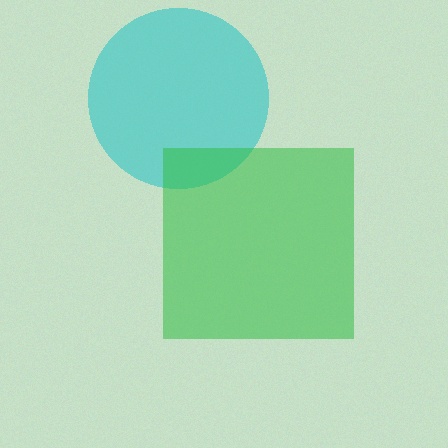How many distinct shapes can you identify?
There are 2 distinct shapes: a cyan circle, a green square.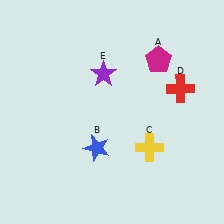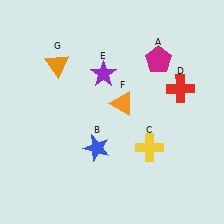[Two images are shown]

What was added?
An orange triangle (F), an orange triangle (G) were added in Image 2.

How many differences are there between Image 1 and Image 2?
There are 2 differences between the two images.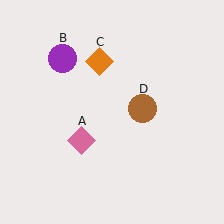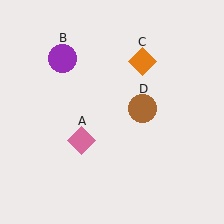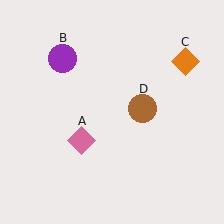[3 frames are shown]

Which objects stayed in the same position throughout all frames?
Pink diamond (object A) and purple circle (object B) and brown circle (object D) remained stationary.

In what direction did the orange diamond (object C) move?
The orange diamond (object C) moved right.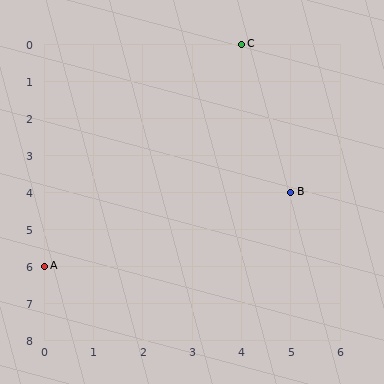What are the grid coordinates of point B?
Point B is at grid coordinates (5, 4).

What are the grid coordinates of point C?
Point C is at grid coordinates (4, 0).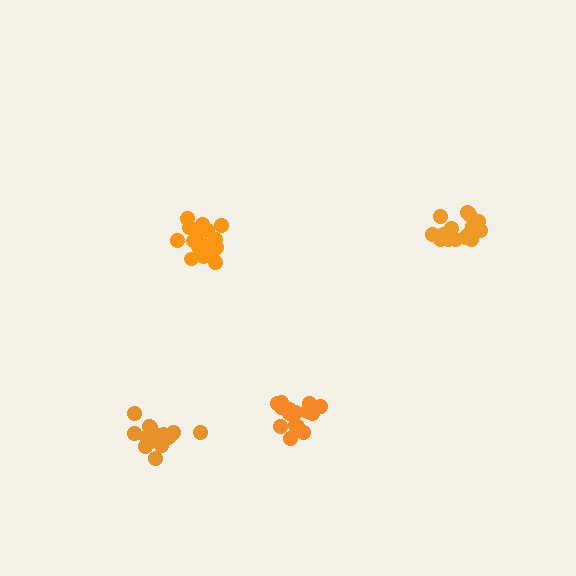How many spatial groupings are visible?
There are 4 spatial groupings.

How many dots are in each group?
Group 1: 16 dots, Group 2: 16 dots, Group 3: 16 dots, Group 4: 19 dots (67 total).